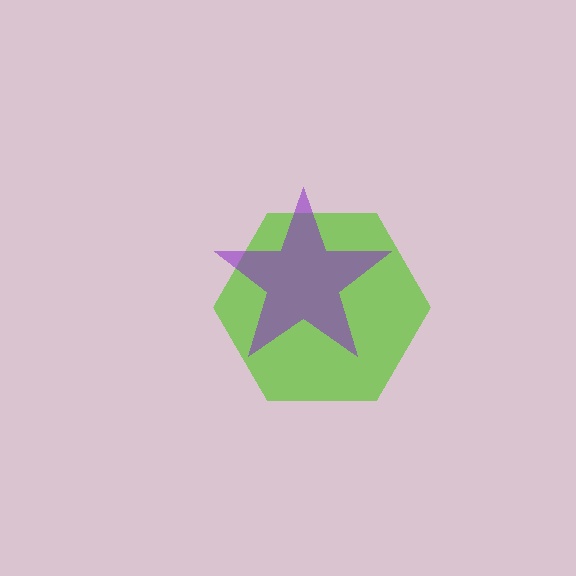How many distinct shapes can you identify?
There are 2 distinct shapes: a lime hexagon, a purple star.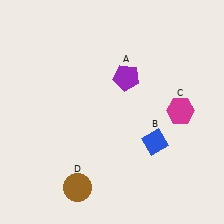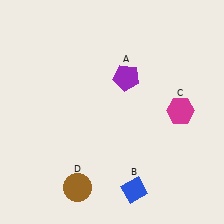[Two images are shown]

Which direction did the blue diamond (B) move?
The blue diamond (B) moved down.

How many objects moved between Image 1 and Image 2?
1 object moved between the two images.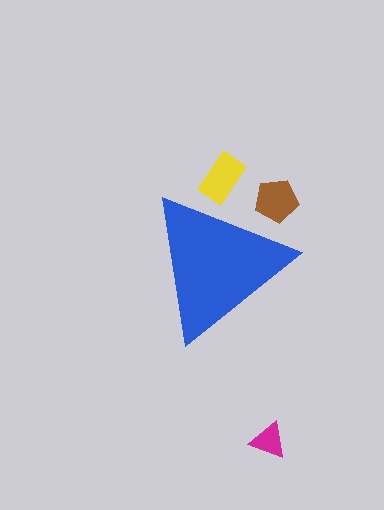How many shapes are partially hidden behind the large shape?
2 shapes are partially hidden.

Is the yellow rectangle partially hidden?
Yes, the yellow rectangle is partially hidden behind the blue triangle.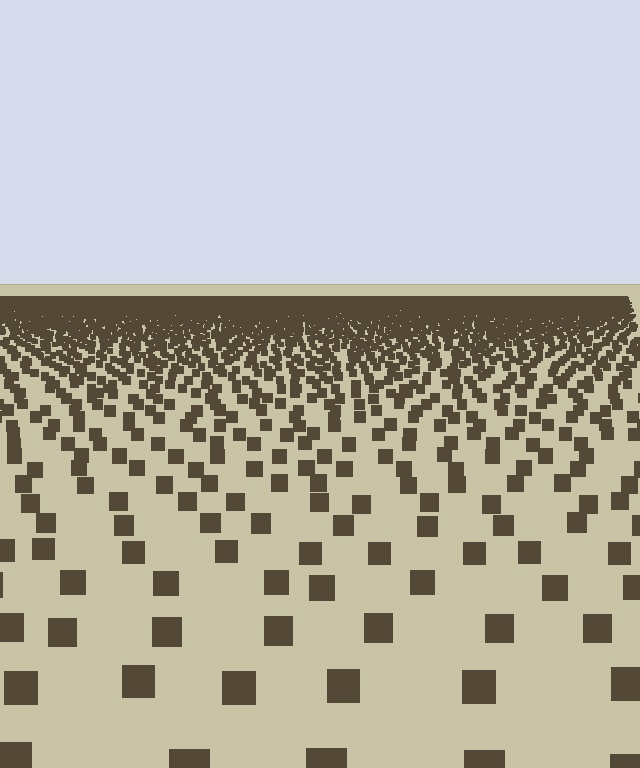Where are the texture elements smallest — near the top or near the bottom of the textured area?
Near the top.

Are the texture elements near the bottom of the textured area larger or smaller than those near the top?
Larger. Near the bottom, elements are closer to the viewer and appear at a bigger on-screen size.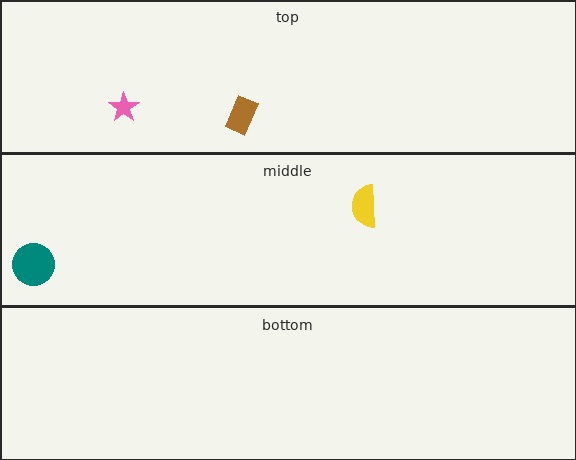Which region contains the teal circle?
The middle region.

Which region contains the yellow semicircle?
The middle region.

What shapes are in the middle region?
The yellow semicircle, the teal circle.